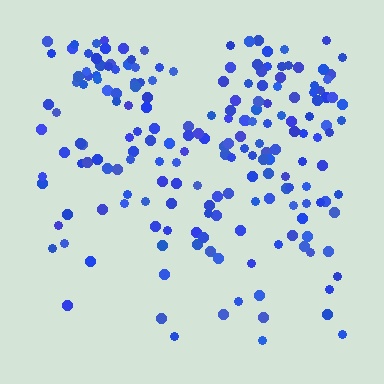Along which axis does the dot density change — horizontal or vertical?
Vertical.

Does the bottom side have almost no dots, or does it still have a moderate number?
Still a moderate number, just noticeably fewer than the top.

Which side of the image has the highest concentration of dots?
The top.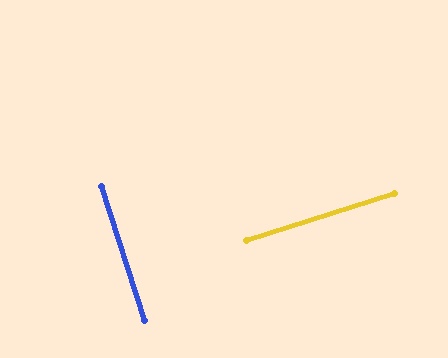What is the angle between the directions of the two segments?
Approximately 90 degrees.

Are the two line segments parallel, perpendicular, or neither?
Perpendicular — they meet at approximately 90°.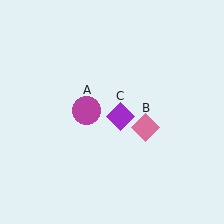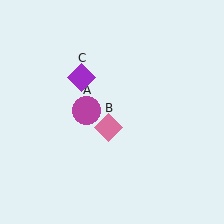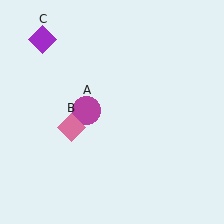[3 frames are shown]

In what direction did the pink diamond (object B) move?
The pink diamond (object B) moved left.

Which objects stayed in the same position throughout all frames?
Magenta circle (object A) remained stationary.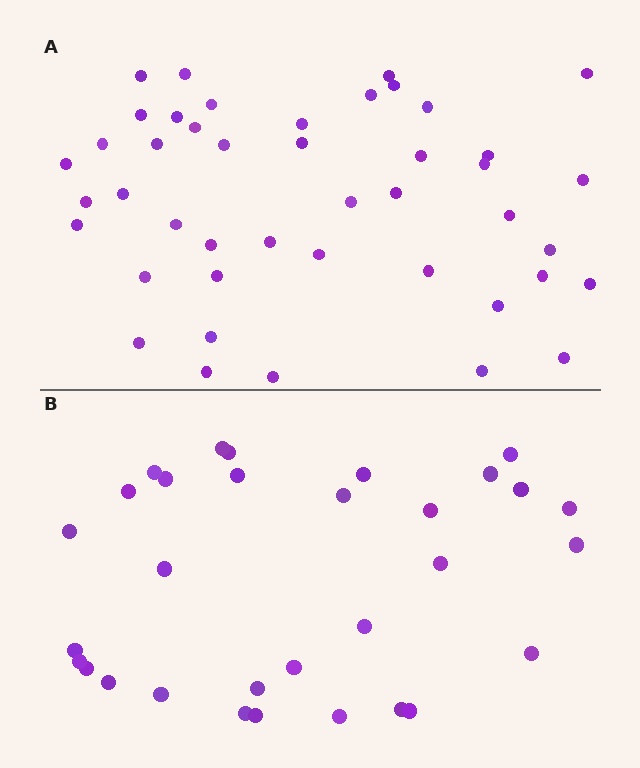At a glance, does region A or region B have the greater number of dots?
Region A (the top region) has more dots.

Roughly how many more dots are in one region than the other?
Region A has approximately 15 more dots than region B.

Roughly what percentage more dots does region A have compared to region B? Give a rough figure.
About 40% more.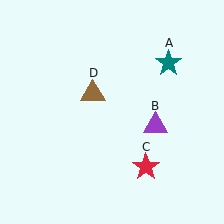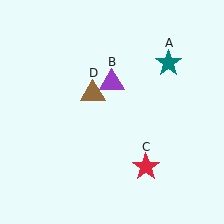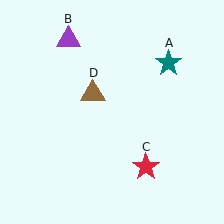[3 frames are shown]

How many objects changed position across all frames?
1 object changed position: purple triangle (object B).